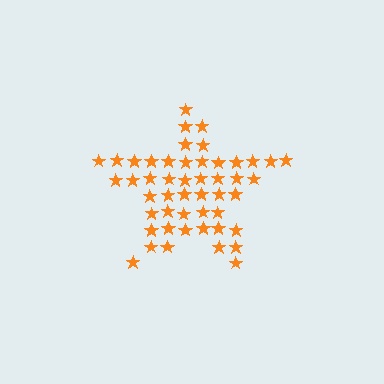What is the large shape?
The large shape is a star.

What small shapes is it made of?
It is made of small stars.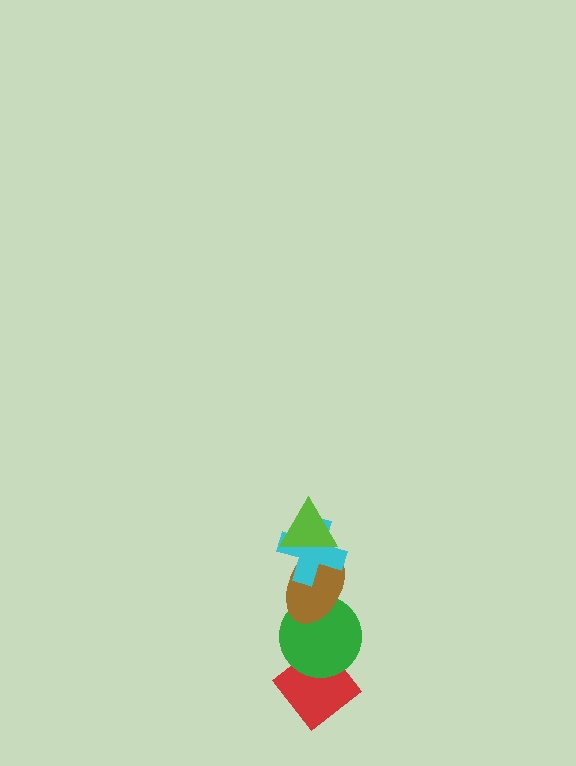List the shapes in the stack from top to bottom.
From top to bottom: the lime triangle, the cyan cross, the brown ellipse, the green circle, the red diamond.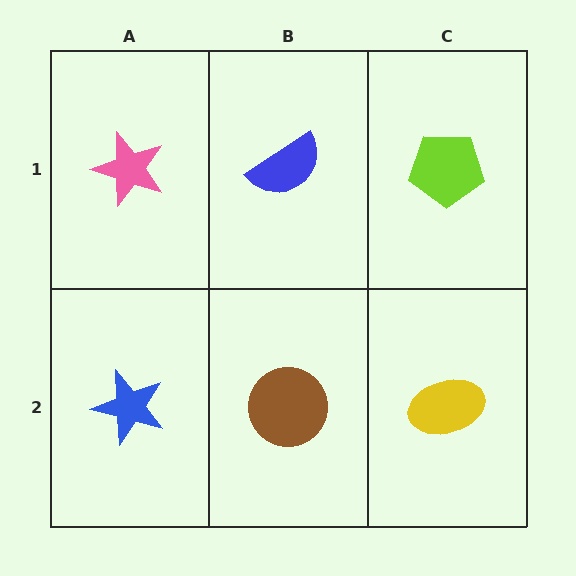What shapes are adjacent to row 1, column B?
A brown circle (row 2, column B), a pink star (row 1, column A), a lime pentagon (row 1, column C).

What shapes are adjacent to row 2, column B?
A blue semicircle (row 1, column B), a blue star (row 2, column A), a yellow ellipse (row 2, column C).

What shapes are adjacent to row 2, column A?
A pink star (row 1, column A), a brown circle (row 2, column B).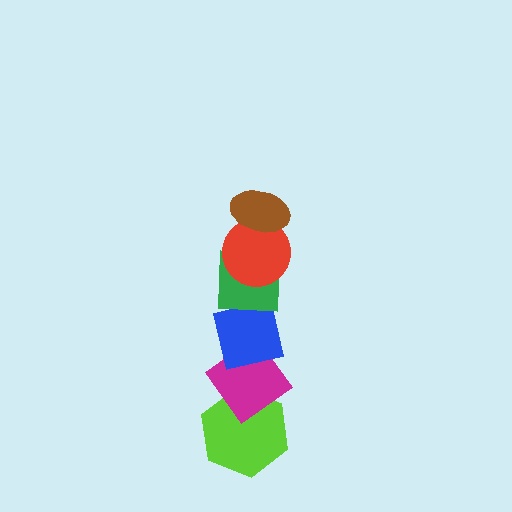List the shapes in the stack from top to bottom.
From top to bottom: the brown ellipse, the red circle, the green square, the blue square, the magenta diamond, the lime hexagon.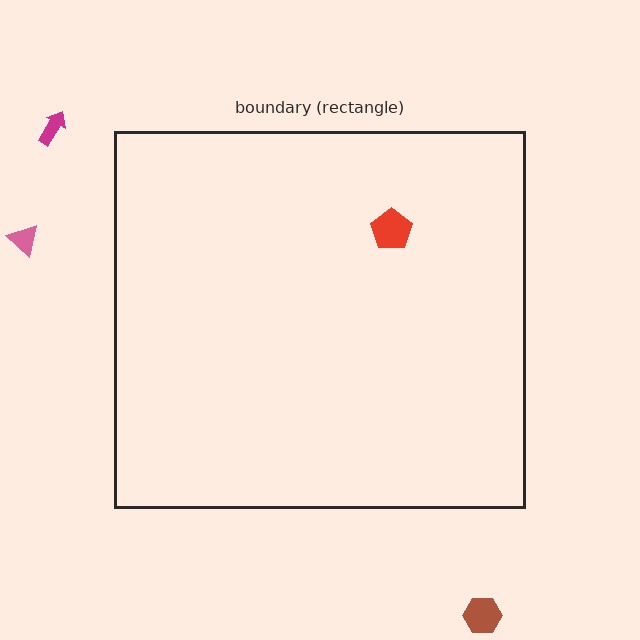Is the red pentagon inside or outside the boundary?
Inside.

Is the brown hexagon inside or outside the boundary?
Outside.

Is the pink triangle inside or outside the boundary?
Outside.